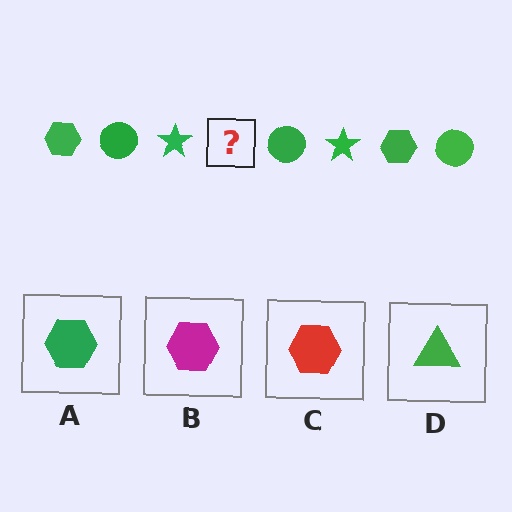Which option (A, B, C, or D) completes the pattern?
A.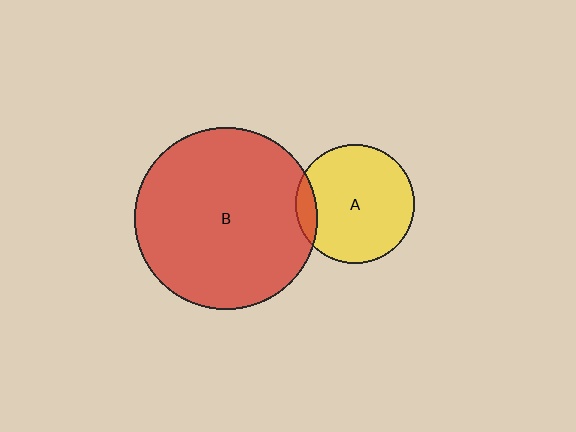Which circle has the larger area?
Circle B (red).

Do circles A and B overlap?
Yes.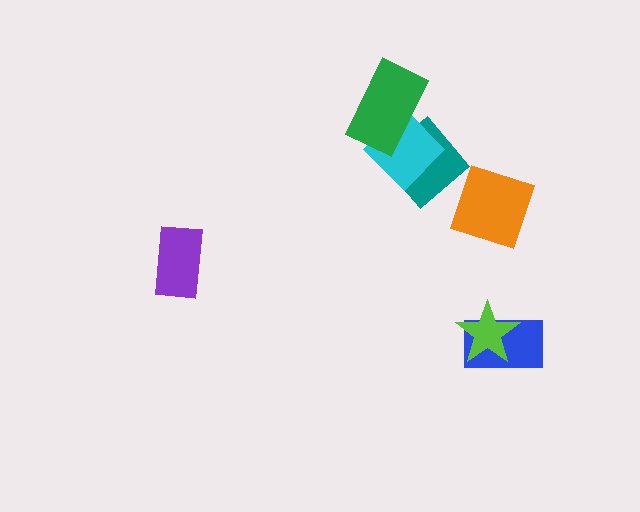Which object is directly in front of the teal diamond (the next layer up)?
The cyan diamond is directly in front of the teal diamond.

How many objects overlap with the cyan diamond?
2 objects overlap with the cyan diamond.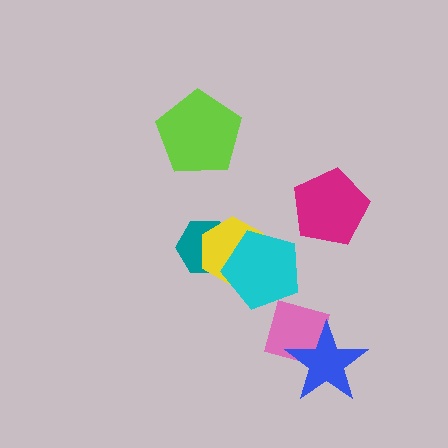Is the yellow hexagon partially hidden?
Yes, it is partially covered by another shape.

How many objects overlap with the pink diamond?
1 object overlaps with the pink diamond.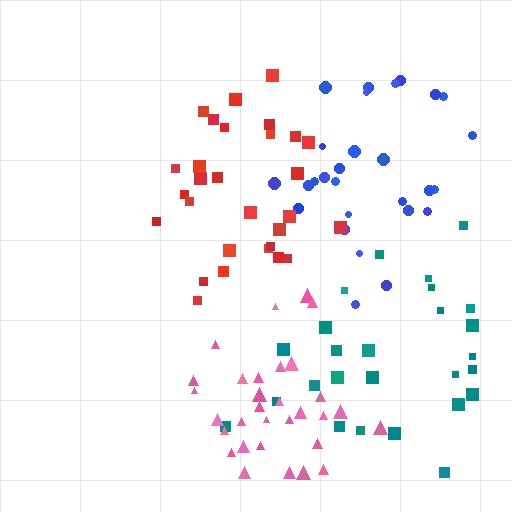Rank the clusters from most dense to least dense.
red, pink, blue, teal.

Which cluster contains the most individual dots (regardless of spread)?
Pink (31).